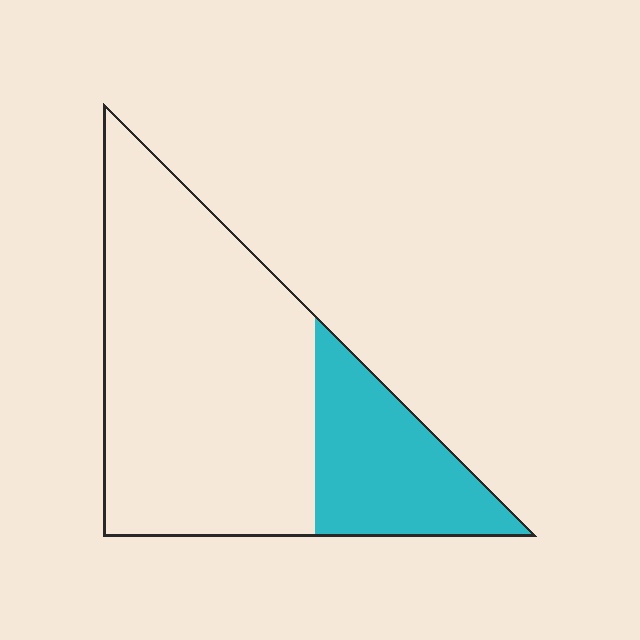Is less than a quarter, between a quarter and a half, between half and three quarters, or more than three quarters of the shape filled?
Between a quarter and a half.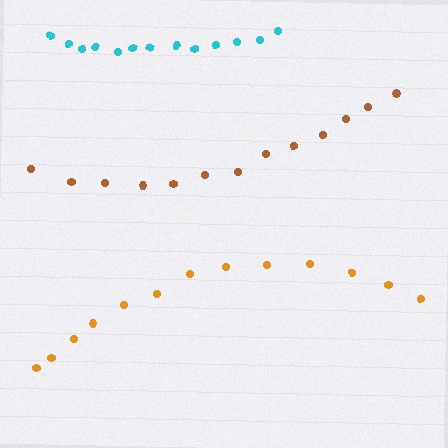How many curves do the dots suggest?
There are 3 distinct paths.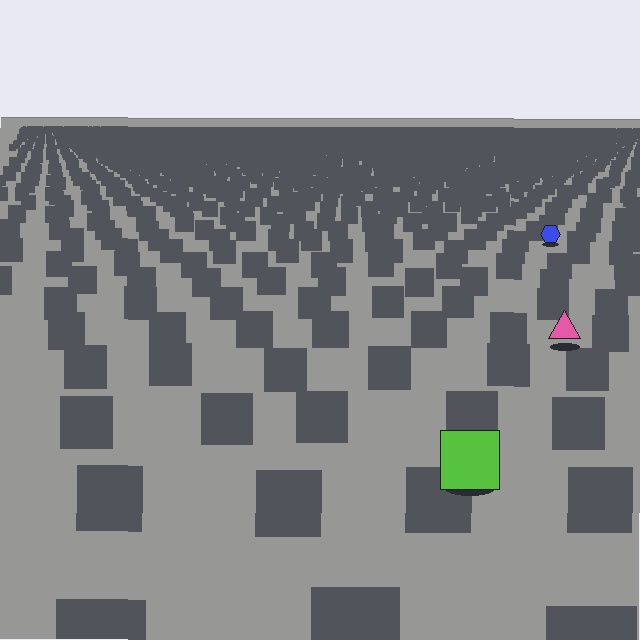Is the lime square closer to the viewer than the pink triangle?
Yes. The lime square is closer — you can tell from the texture gradient: the ground texture is coarser near it.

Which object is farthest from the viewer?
The blue hexagon is farthest from the viewer. It appears smaller and the ground texture around it is denser.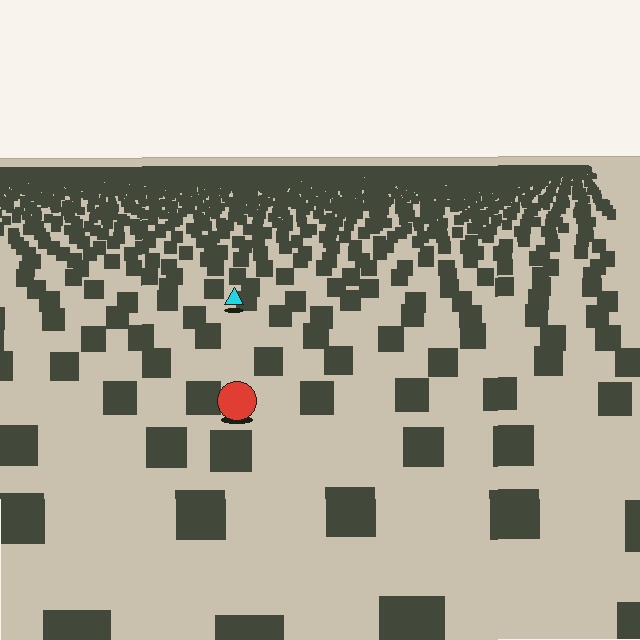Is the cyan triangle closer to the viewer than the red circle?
No. The red circle is closer — you can tell from the texture gradient: the ground texture is coarser near it.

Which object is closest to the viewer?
The red circle is closest. The texture marks near it are larger and more spread out.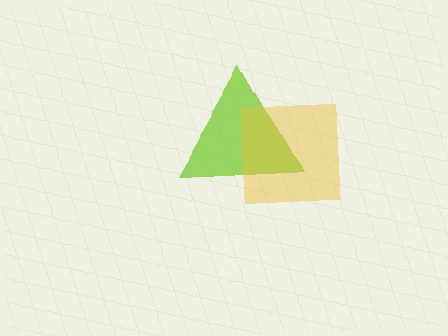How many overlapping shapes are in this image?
There are 2 overlapping shapes in the image.